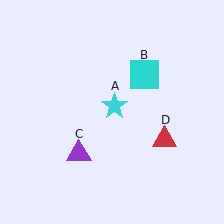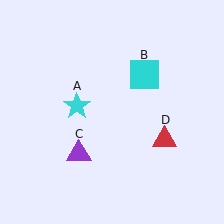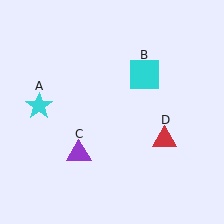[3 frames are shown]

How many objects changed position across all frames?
1 object changed position: cyan star (object A).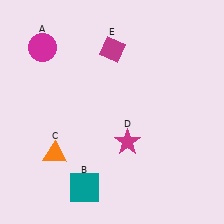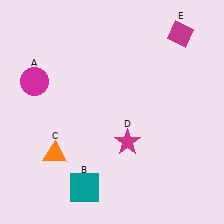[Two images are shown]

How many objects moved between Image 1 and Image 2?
2 objects moved between the two images.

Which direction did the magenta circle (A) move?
The magenta circle (A) moved down.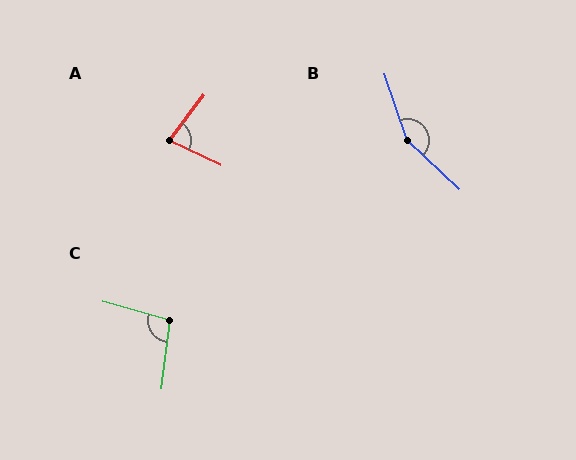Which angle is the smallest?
A, at approximately 78 degrees.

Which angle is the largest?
B, at approximately 152 degrees.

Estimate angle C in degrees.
Approximately 99 degrees.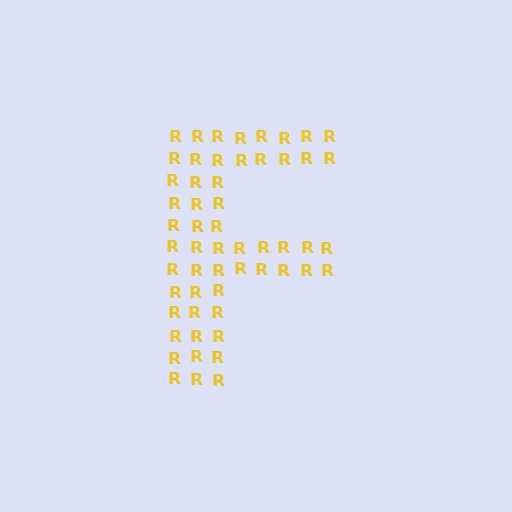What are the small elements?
The small elements are letter R's.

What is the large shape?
The large shape is the letter F.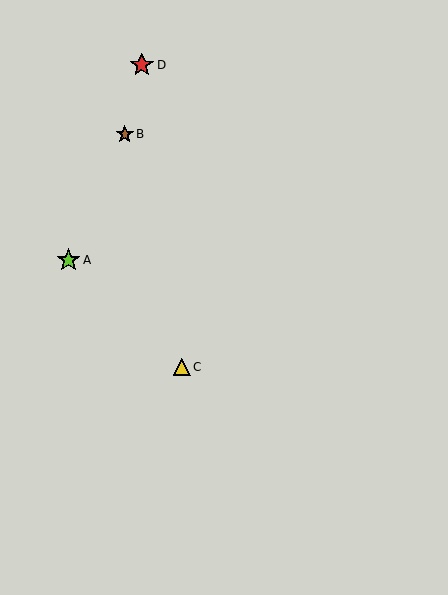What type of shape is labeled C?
Shape C is a yellow triangle.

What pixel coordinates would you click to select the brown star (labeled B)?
Click at (125, 134) to select the brown star B.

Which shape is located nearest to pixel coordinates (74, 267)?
The lime star (labeled A) at (69, 260) is nearest to that location.